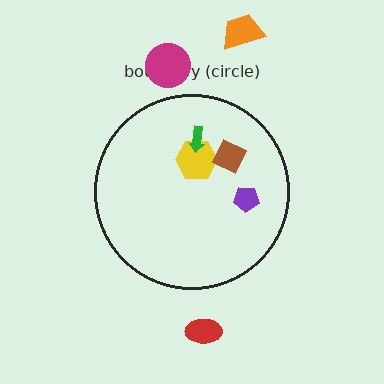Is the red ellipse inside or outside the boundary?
Outside.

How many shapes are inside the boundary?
4 inside, 3 outside.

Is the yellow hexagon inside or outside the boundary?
Inside.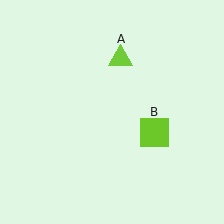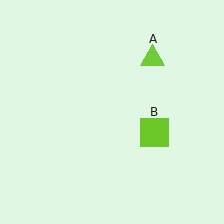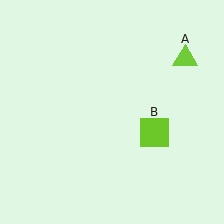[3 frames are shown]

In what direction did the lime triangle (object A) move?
The lime triangle (object A) moved right.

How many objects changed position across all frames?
1 object changed position: lime triangle (object A).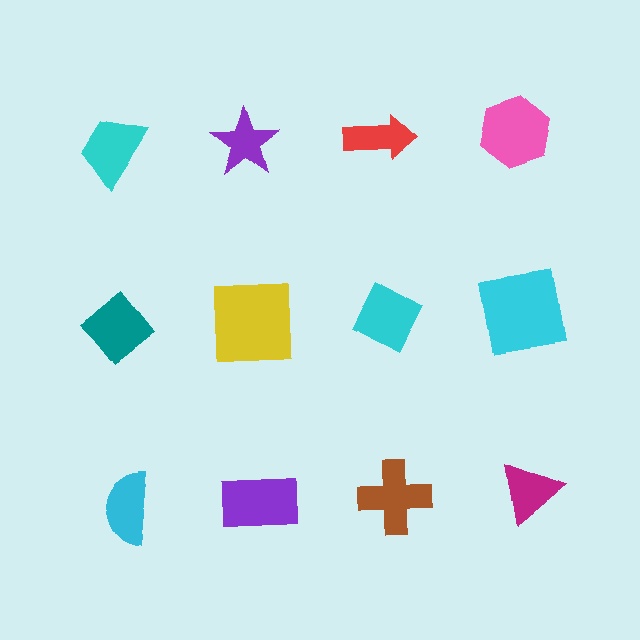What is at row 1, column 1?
A cyan trapezoid.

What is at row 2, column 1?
A teal diamond.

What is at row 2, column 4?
A cyan square.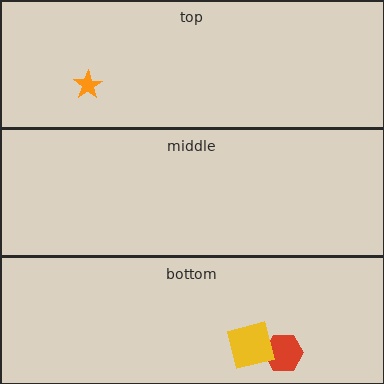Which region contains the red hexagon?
The bottom region.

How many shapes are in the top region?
1.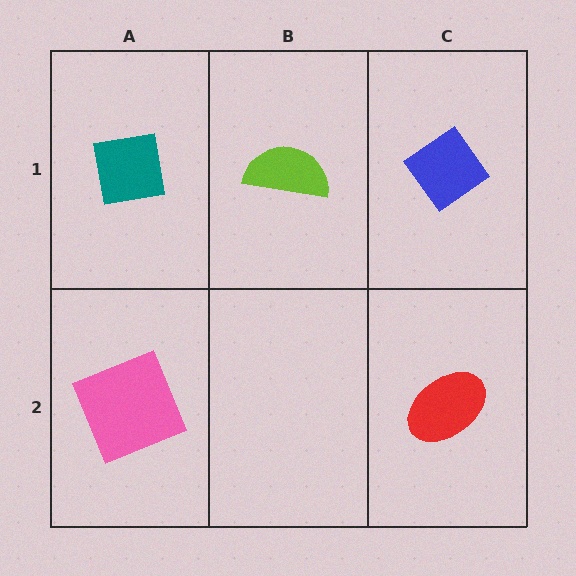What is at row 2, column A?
A pink square.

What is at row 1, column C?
A blue diamond.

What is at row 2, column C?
A red ellipse.